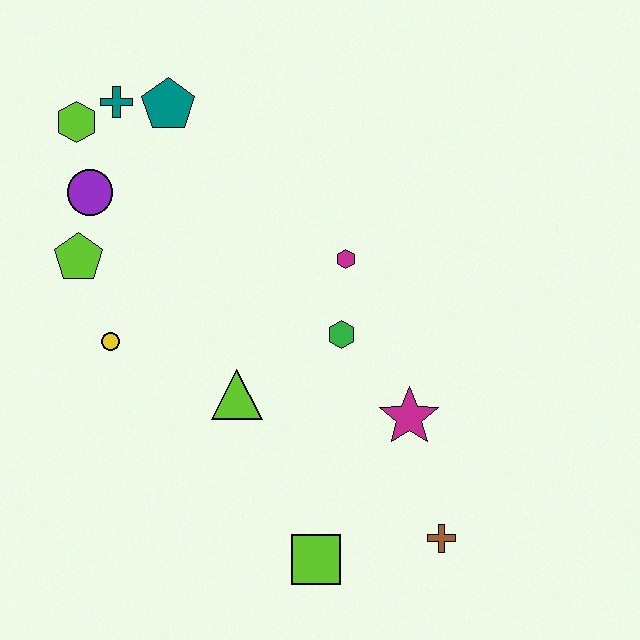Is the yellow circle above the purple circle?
No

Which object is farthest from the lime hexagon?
The brown cross is farthest from the lime hexagon.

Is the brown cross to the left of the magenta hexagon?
No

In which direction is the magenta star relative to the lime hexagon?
The magenta star is to the right of the lime hexagon.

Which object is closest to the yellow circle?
The lime pentagon is closest to the yellow circle.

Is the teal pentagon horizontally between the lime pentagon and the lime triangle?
Yes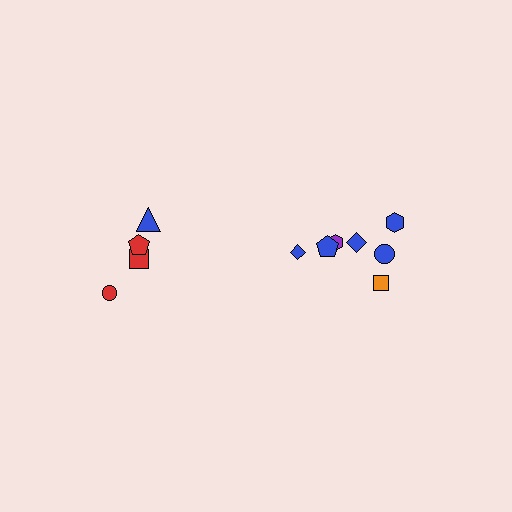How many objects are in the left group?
There are 4 objects.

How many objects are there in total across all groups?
There are 11 objects.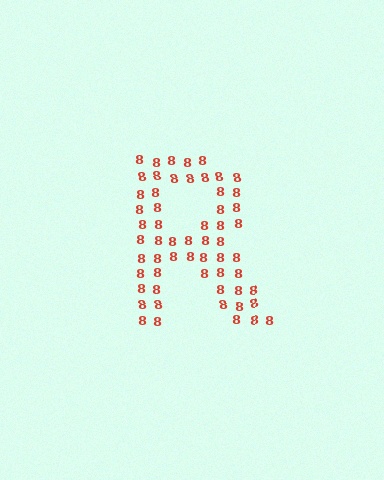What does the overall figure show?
The overall figure shows the letter R.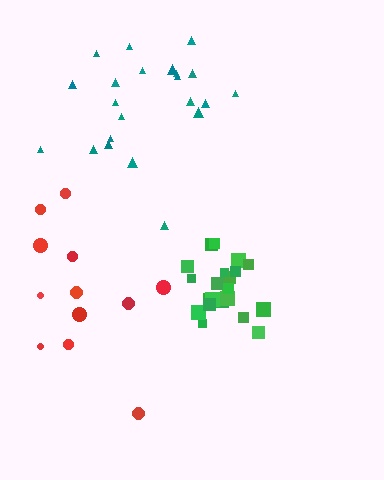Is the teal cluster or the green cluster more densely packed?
Green.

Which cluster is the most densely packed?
Green.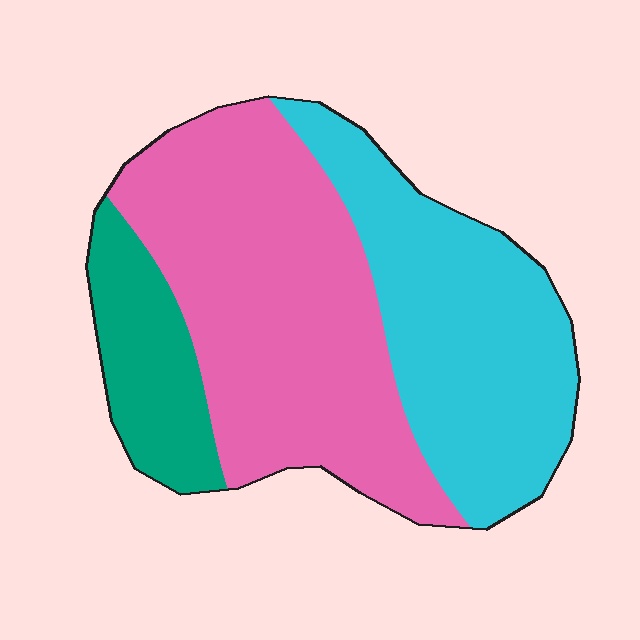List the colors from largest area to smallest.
From largest to smallest: pink, cyan, teal.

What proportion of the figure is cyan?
Cyan covers roughly 35% of the figure.